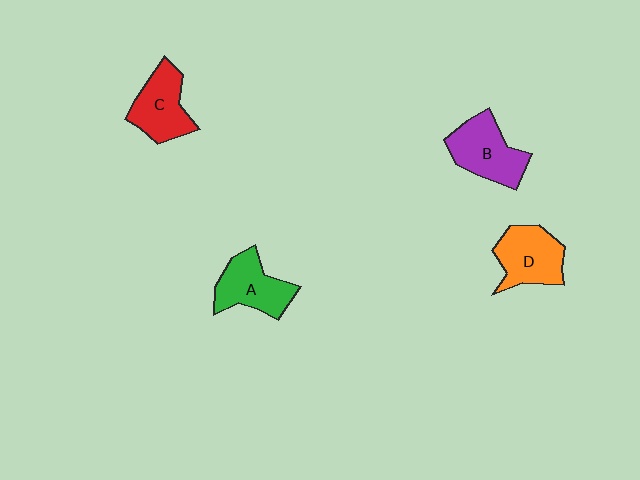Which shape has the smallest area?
Shape C (red).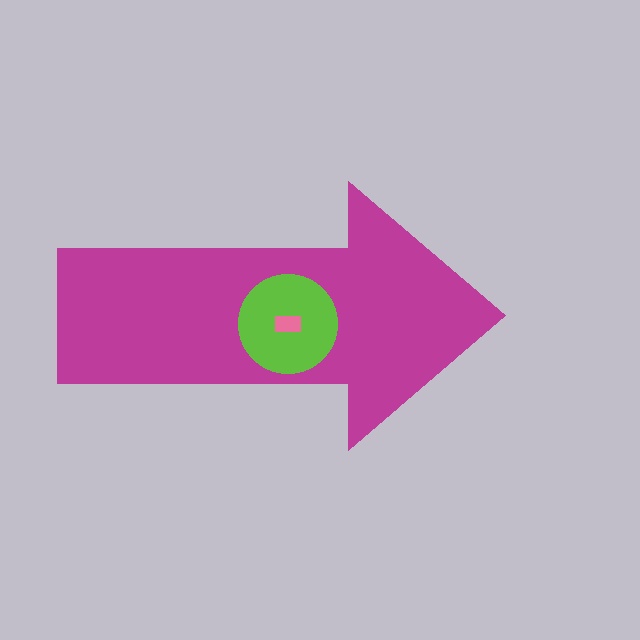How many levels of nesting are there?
3.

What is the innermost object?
The pink rectangle.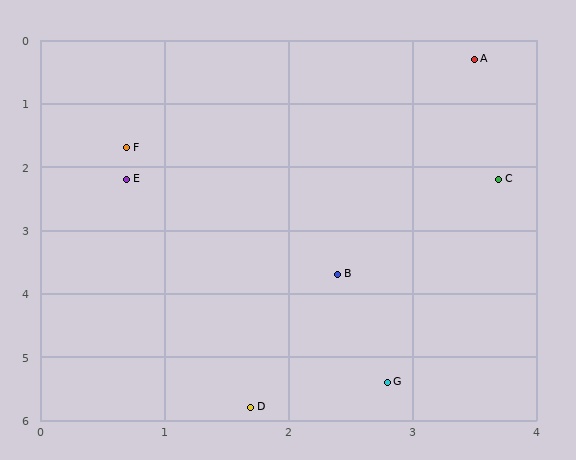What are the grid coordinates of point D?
Point D is at approximately (1.7, 5.8).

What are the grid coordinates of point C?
Point C is at approximately (3.7, 2.2).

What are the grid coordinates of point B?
Point B is at approximately (2.4, 3.7).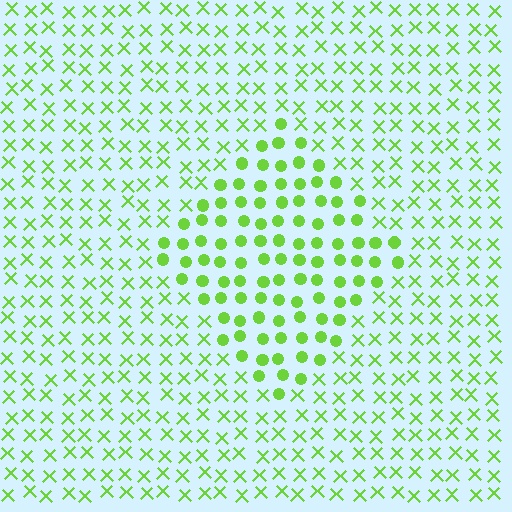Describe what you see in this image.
The image is filled with small lime elements arranged in a uniform grid. A diamond-shaped region contains circles, while the surrounding area contains X marks. The boundary is defined purely by the change in element shape.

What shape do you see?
I see a diamond.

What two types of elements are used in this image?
The image uses circles inside the diamond region and X marks outside it.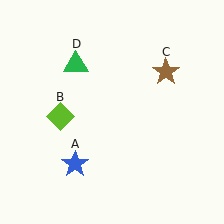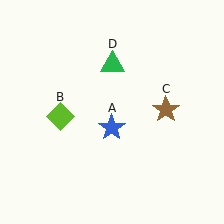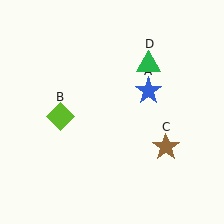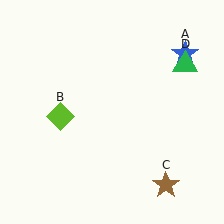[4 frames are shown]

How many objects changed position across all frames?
3 objects changed position: blue star (object A), brown star (object C), green triangle (object D).